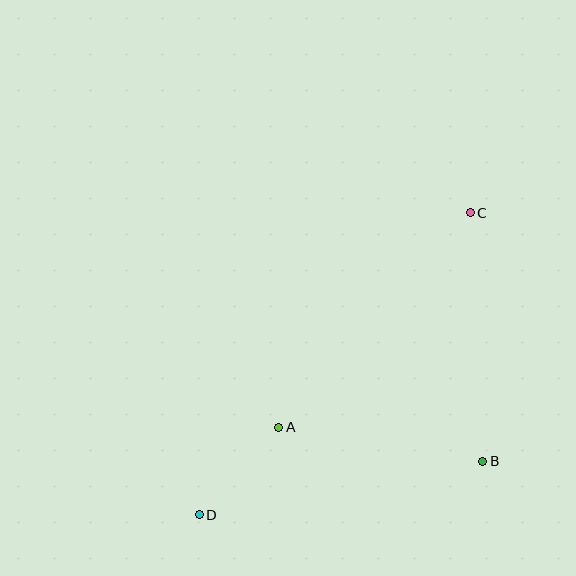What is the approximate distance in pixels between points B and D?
The distance between B and D is approximately 288 pixels.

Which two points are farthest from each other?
Points C and D are farthest from each other.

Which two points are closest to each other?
Points A and D are closest to each other.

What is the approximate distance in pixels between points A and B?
The distance between A and B is approximately 207 pixels.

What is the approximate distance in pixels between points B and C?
The distance between B and C is approximately 249 pixels.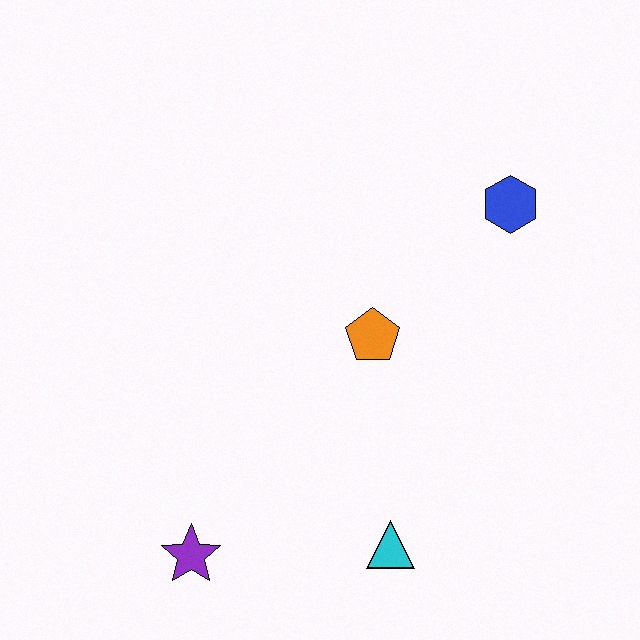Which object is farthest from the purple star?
The blue hexagon is farthest from the purple star.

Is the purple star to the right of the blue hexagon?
No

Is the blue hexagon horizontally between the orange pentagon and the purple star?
No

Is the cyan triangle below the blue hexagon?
Yes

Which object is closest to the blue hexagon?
The orange pentagon is closest to the blue hexagon.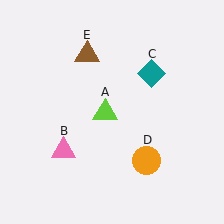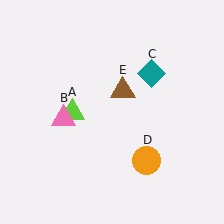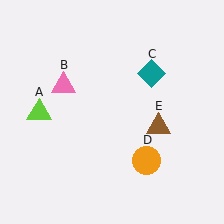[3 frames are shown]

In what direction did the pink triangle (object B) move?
The pink triangle (object B) moved up.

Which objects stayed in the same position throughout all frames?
Teal diamond (object C) and orange circle (object D) remained stationary.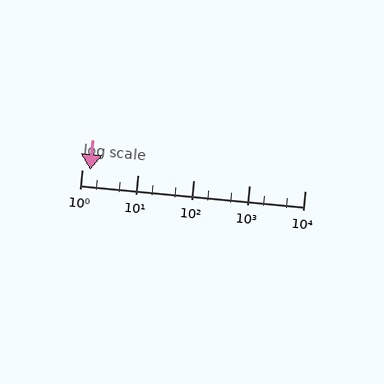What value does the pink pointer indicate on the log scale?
The pointer indicates approximately 1.4.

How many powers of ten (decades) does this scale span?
The scale spans 4 decades, from 1 to 10000.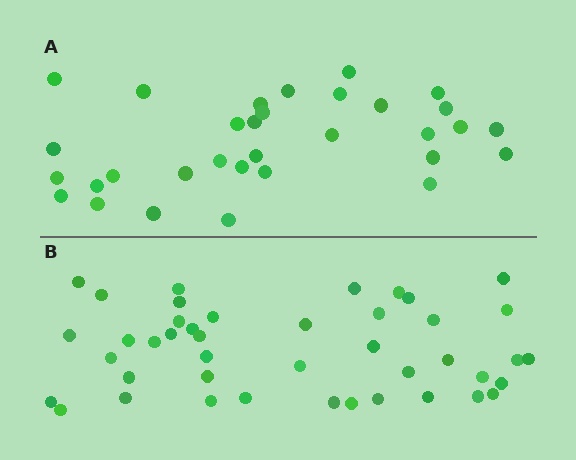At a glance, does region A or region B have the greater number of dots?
Region B (the bottom region) has more dots.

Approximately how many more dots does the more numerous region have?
Region B has roughly 12 or so more dots than region A.